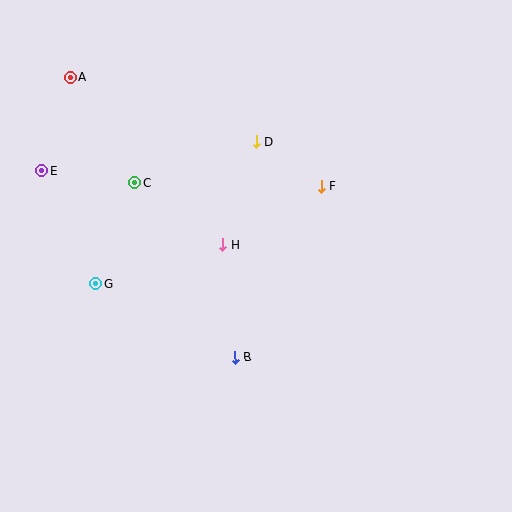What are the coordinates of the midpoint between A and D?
The midpoint between A and D is at (164, 109).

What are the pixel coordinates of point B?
Point B is at (235, 358).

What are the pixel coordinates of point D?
Point D is at (257, 142).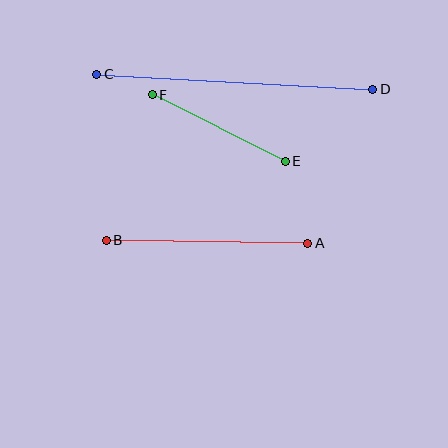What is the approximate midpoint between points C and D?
The midpoint is at approximately (235, 82) pixels.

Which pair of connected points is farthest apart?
Points C and D are farthest apart.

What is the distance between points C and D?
The distance is approximately 277 pixels.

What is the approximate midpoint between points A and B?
The midpoint is at approximately (207, 242) pixels.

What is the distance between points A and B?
The distance is approximately 201 pixels.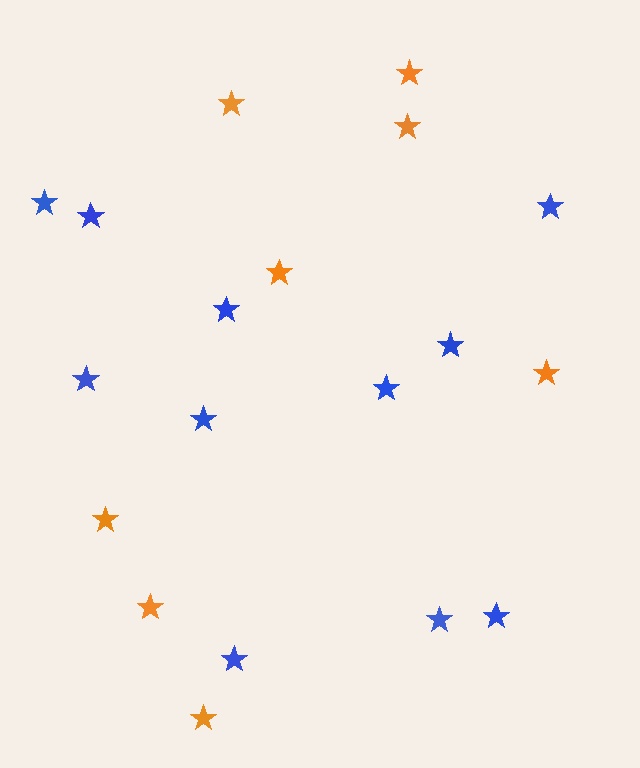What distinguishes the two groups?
There are 2 groups: one group of orange stars (8) and one group of blue stars (11).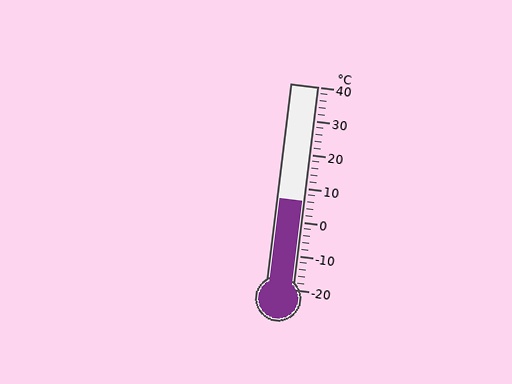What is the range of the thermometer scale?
The thermometer scale ranges from -20°C to 40°C.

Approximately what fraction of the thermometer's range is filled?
The thermometer is filled to approximately 45% of its range.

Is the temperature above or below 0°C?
The temperature is above 0°C.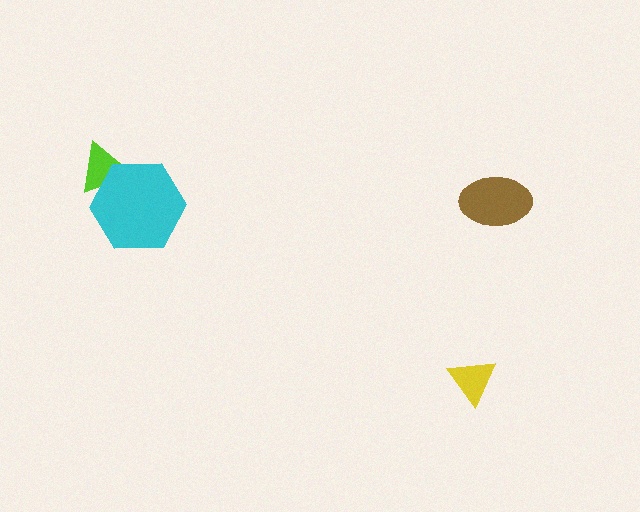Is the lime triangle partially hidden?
Yes, it is partially covered by another shape.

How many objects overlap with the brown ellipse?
0 objects overlap with the brown ellipse.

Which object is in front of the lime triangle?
The cyan hexagon is in front of the lime triangle.